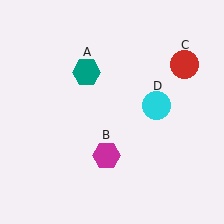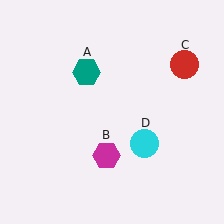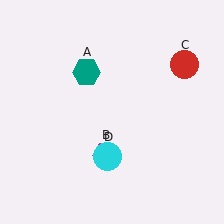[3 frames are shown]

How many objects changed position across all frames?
1 object changed position: cyan circle (object D).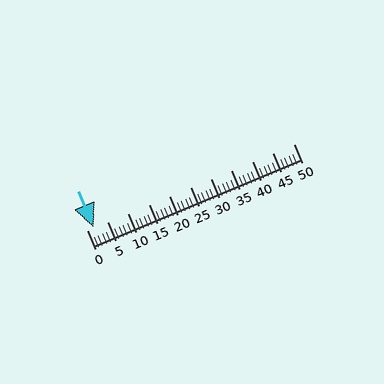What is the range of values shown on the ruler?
The ruler shows values from 0 to 50.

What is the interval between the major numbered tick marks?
The major tick marks are spaced 5 units apart.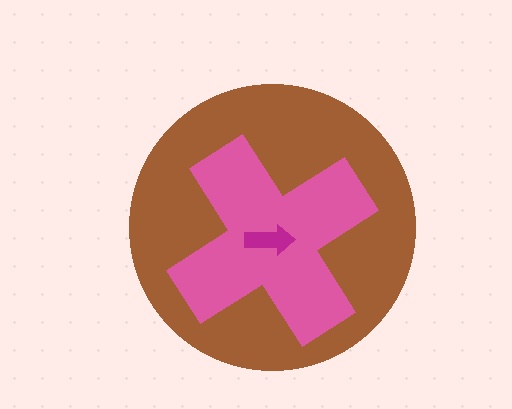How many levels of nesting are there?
3.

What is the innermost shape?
The magenta arrow.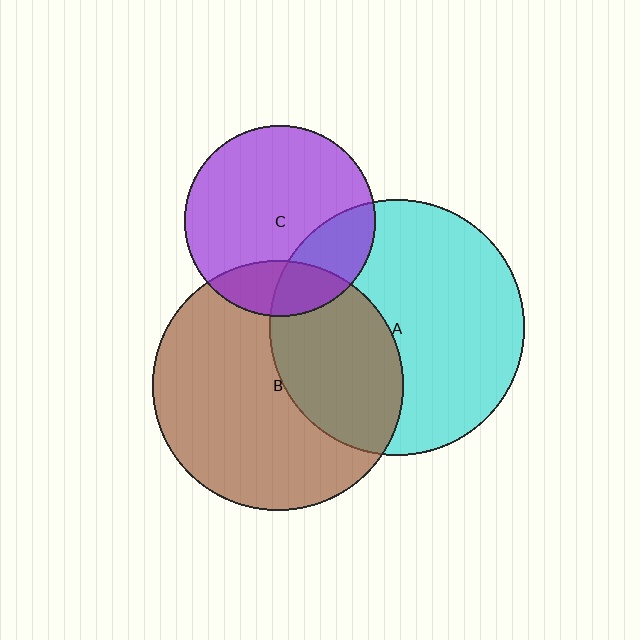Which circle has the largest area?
Circle A (cyan).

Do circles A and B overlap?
Yes.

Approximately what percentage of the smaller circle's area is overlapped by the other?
Approximately 35%.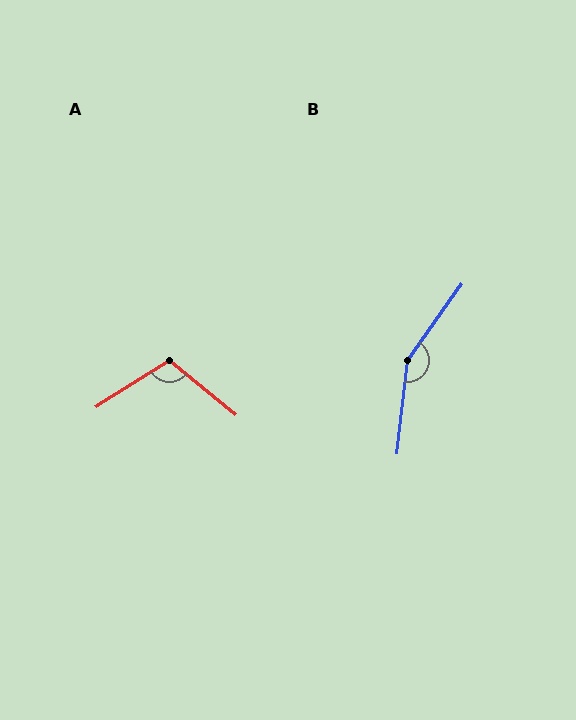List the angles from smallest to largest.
A (108°), B (152°).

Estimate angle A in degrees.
Approximately 108 degrees.